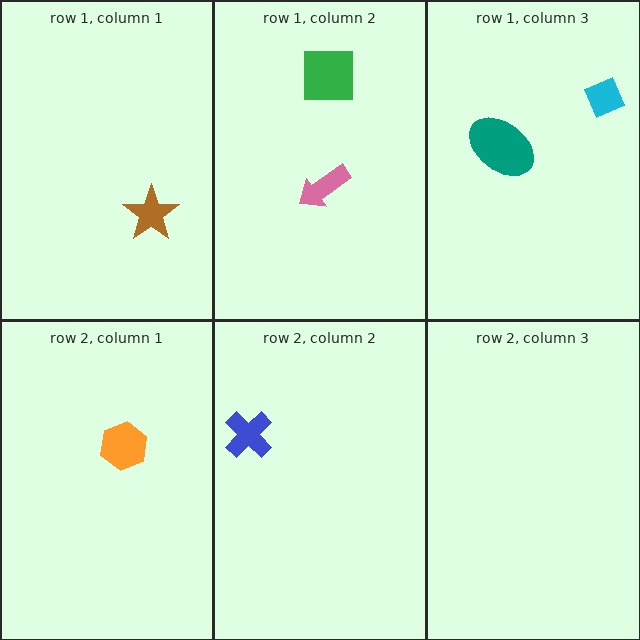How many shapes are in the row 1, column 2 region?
2.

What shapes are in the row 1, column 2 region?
The pink arrow, the green square.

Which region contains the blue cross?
The row 2, column 2 region.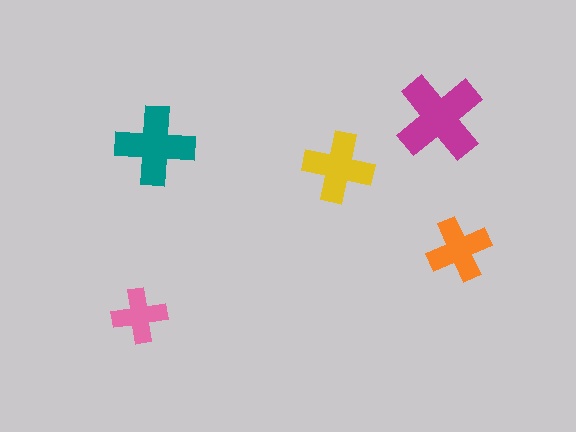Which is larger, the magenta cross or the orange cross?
The magenta one.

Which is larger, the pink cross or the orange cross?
The orange one.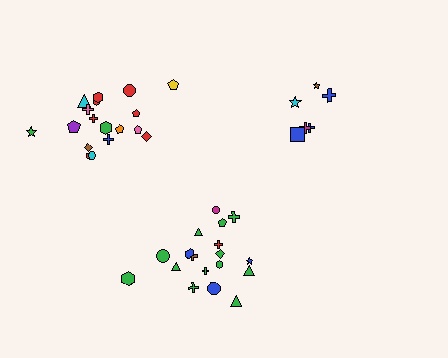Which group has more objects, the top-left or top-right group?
The top-left group.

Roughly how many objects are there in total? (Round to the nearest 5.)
Roughly 40 objects in total.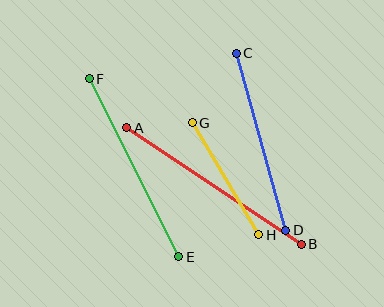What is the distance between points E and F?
The distance is approximately 199 pixels.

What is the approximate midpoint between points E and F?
The midpoint is at approximately (134, 168) pixels.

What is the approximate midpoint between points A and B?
The midpoint is at approximately (214, 186) pixels.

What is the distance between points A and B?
The distance is approximately 210 pixels.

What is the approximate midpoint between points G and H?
The midpoint is at approximately (226, 179) pixels.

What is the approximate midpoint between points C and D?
The midpoint is at approximately (261, 142) pixels.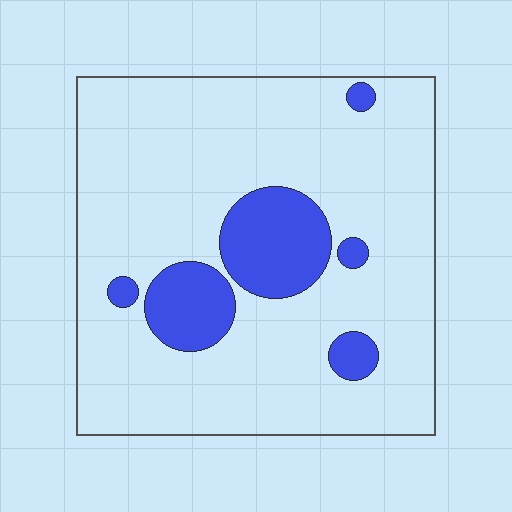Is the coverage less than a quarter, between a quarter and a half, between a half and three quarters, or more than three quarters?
Less than a quarter.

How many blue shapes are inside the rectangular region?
6.